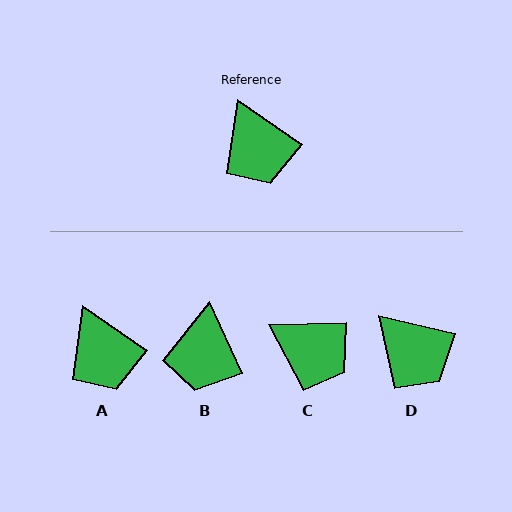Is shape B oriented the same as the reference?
No, it is off by about 31 degrees.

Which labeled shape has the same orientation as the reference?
A.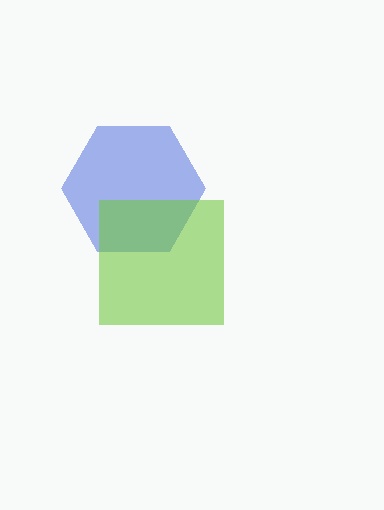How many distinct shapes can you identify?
There are 2 distinct shapes: a blue hexagon, a lime square.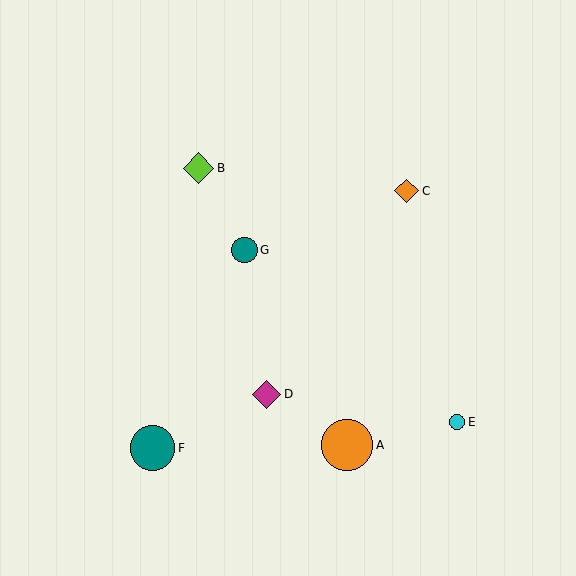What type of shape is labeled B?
Shape B is a lime diamond.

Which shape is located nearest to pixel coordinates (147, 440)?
The teal circle (labeled F) at (153, 448) is nearest to that location.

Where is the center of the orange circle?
The center of the orange circle is at (347, 445).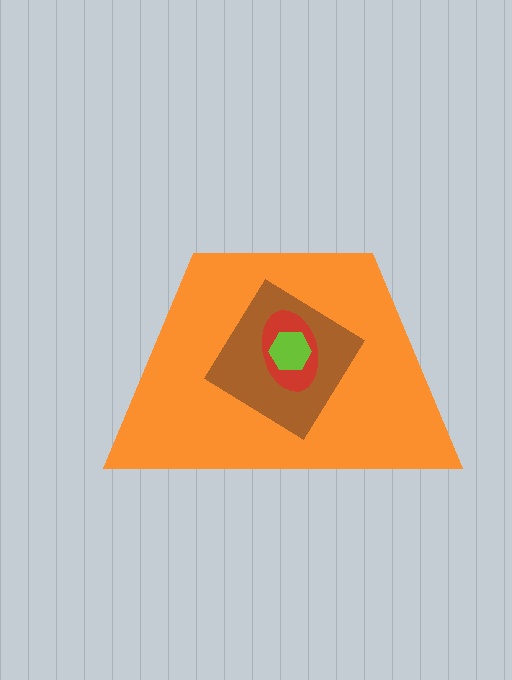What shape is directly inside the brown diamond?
The red ellipse.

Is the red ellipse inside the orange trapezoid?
Yes.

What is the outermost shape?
The orange trapezoid.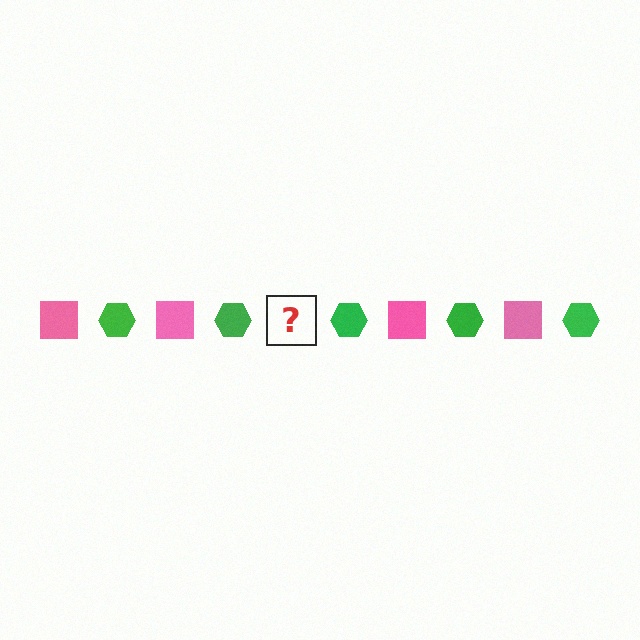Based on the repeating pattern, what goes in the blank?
The blank should be a pink square.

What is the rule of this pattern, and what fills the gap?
The rule is that the pattern alternates between pink square and green hexagon. The gap should be filled with a pink square.